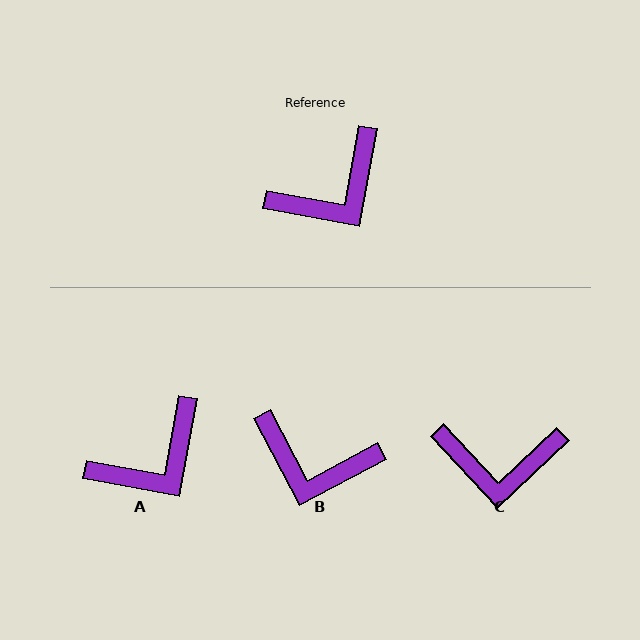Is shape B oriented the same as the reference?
No, it is off by about 52 degrees.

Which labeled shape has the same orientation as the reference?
A.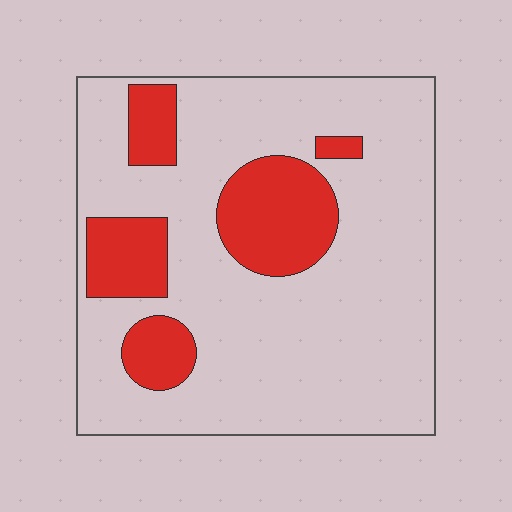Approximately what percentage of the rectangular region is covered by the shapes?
Approximately 20%.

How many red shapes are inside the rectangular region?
5.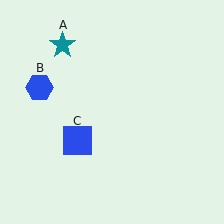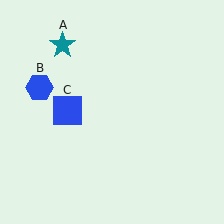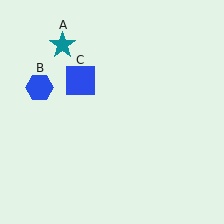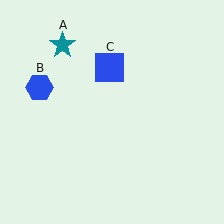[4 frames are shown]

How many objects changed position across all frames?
1 object changed position: blue square (object C).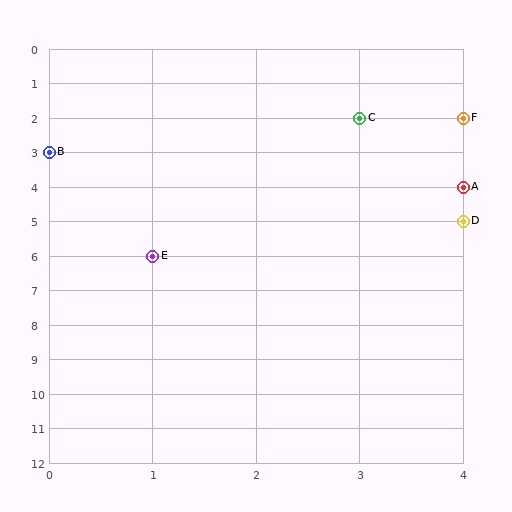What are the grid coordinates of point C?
Point C is at grid coordinates (3, 2).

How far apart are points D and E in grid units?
Points D and E are 3 columns and 1 row apart (about 3.2 grid units diagonally).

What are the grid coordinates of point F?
Point F is at grid coordinates (4, 2).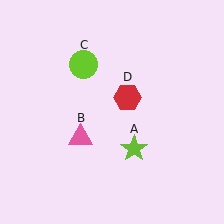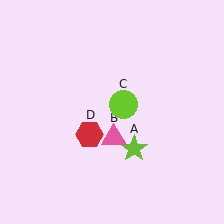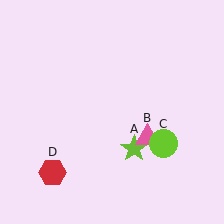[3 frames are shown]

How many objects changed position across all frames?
3 objects changed position: pink triangle (object B), lime circle (object C), red hexagon (object D).